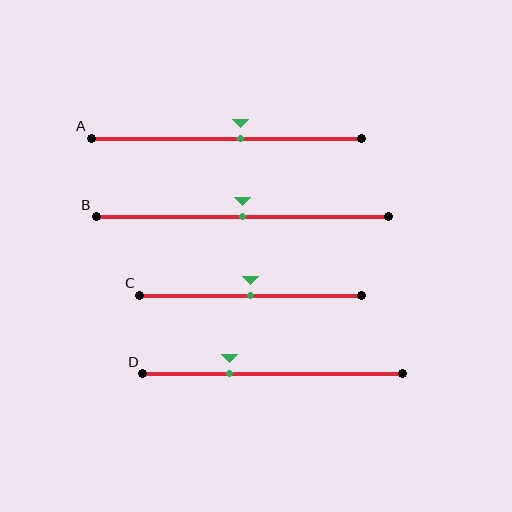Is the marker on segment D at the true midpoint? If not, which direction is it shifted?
No, the marker on segment D is shifted to the left by about 16% of the segment length.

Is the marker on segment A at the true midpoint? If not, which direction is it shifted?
No, the marker on segment A is shifted to the right by about 5% of the segment length.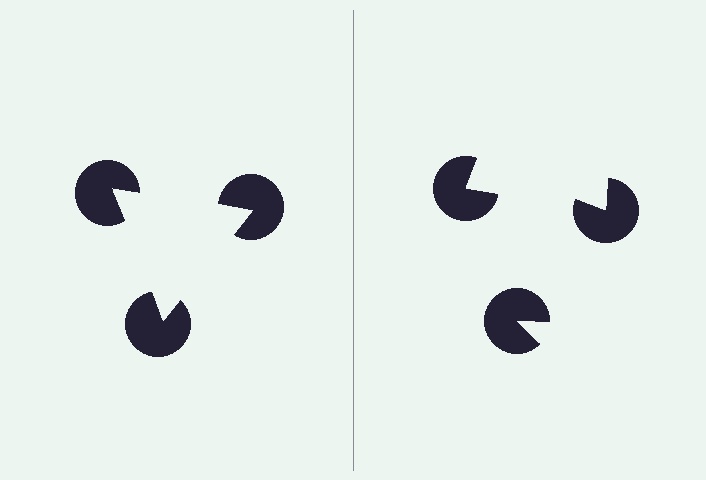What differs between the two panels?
The pac-man discs are positioned identically on both sides; only the wedge orientations differ. On the left they align to a triangle; on the right they are misaligned.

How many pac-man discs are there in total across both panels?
6 — 3 on each side.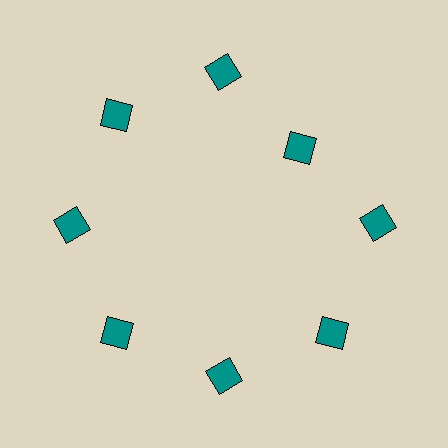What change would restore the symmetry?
The symmetry would be restored by moving it outward, back onto the ring so that all 8 squares sit at equal angles and equal distance from the center.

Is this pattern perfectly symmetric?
No. The 8 teal squares are arranged in a ring, but one element near the 2 o'clock position is pulled inward toward the center, breaking the 8-fold rotational symmetry.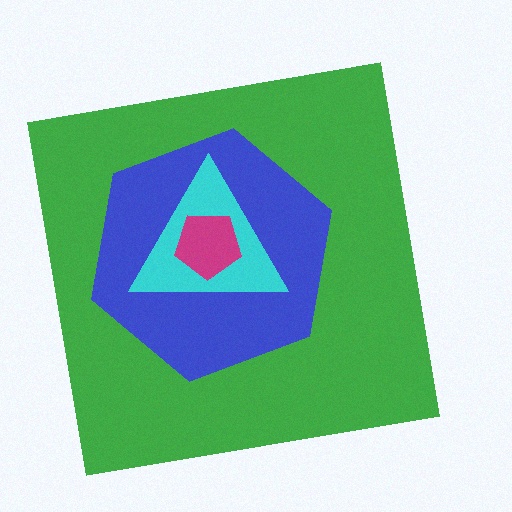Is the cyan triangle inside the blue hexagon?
Yes.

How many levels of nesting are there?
4.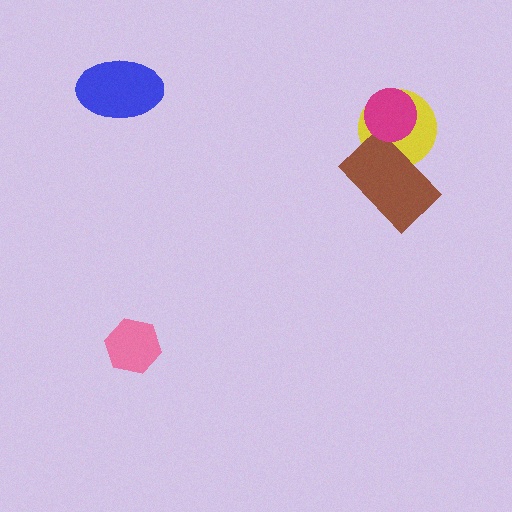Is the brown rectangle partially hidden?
No, no other shape covers it.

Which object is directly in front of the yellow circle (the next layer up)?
The brown rectangle is directly in front of the yellow circle.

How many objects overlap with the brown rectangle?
1 object overlaps with the brown rectangle.